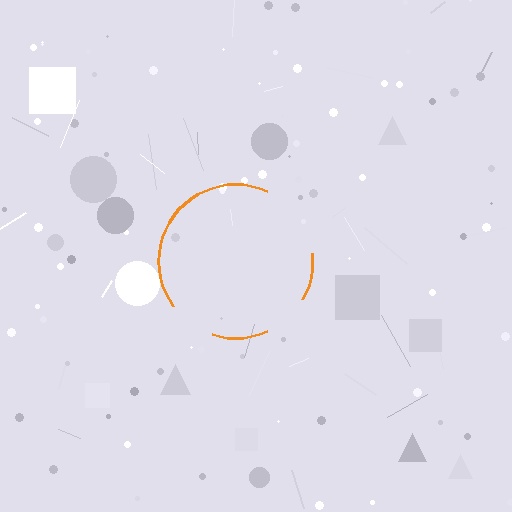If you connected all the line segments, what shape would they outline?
They would outline a circle.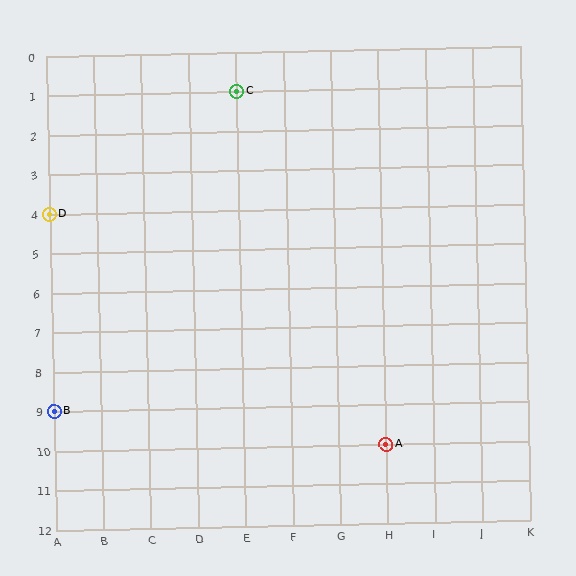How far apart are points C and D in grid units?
Points C and D are 4 columns and 3 rows apart (about 5.0 grid units diagonally).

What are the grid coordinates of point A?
Point A is at grid coordinates (H, 10).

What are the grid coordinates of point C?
Point C is at grid coordinates (E, 1).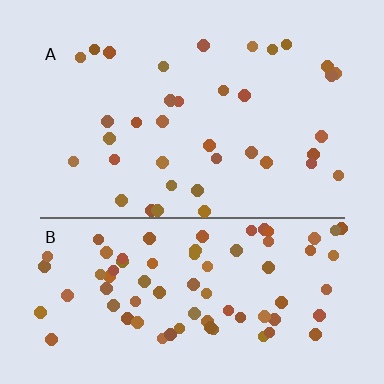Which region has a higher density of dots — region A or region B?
B (the bottom).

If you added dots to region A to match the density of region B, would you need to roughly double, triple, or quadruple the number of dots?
Approximately double.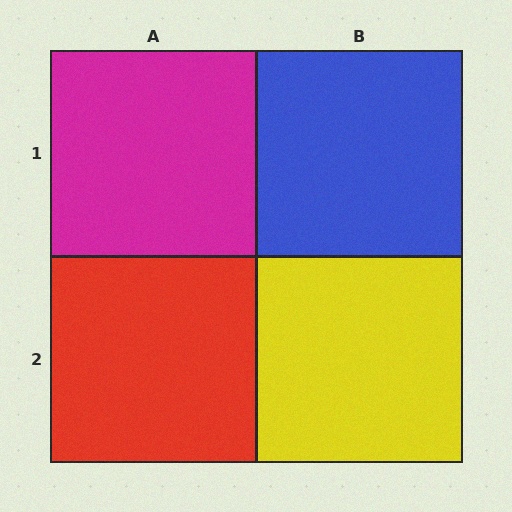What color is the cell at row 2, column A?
Red.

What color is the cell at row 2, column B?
Yellow.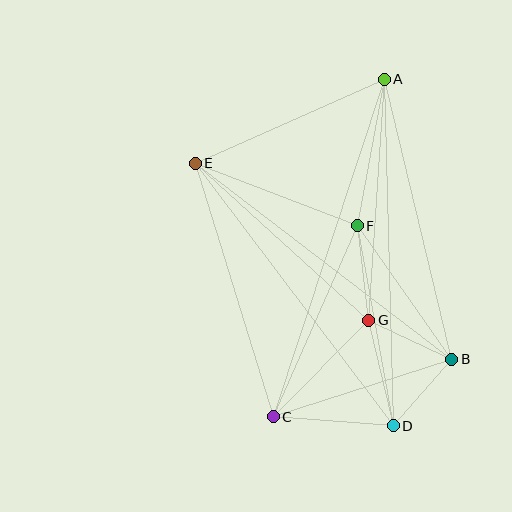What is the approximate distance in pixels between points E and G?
The distance between E and G is approximately 234 pixels.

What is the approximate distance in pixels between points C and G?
The distance between C and G is approximately 136 pixels.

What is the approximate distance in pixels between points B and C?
The distance between B and C is approximately 188 pixels.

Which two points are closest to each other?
Points B and D are closest to each other.